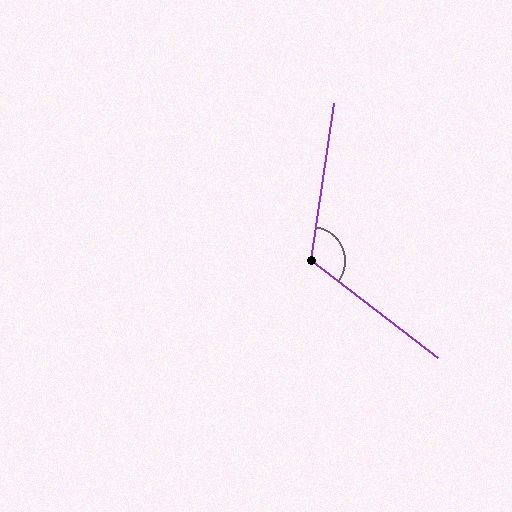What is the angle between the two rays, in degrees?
Approximately 119 degrees.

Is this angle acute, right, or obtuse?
It is obtuse.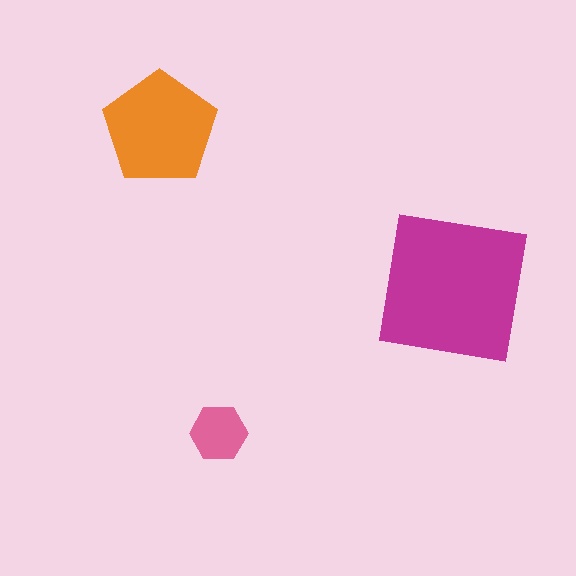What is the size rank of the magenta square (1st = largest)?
1st.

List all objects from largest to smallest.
The magenta square, the orange pentagon, the pink hexagon.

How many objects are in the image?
There are 3 objects in the image.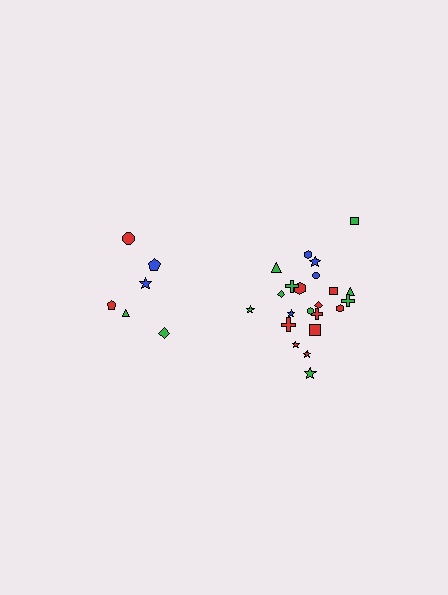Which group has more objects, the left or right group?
The right group.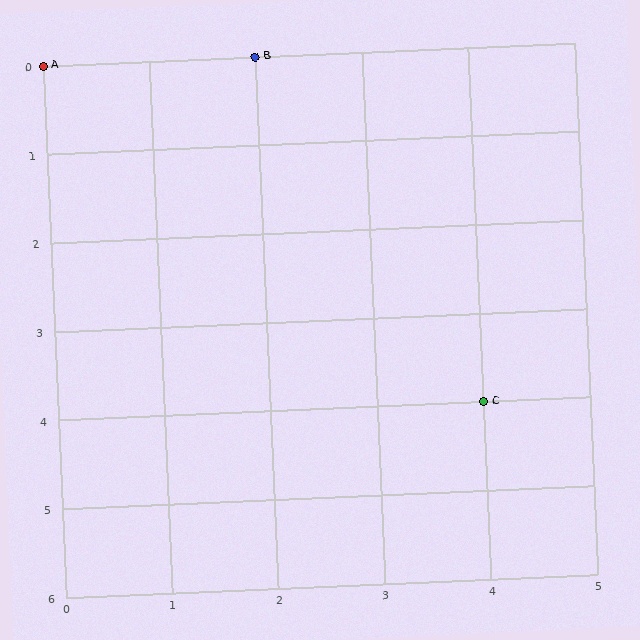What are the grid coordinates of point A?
Point A is at grid coordinates (0, 0).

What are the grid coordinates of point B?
Point B is at grid coordinates (2, 0).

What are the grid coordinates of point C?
Point C is at grid coordinates (4, 4).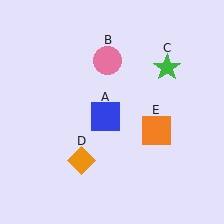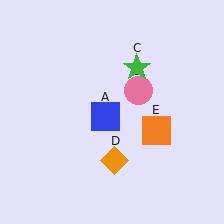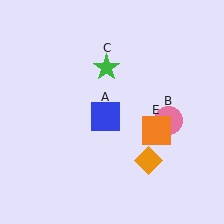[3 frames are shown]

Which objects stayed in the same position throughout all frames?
Blue square (object A) and orange square (object E) remained stationary.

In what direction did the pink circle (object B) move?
The pink circle (object B) moved down and to the right.